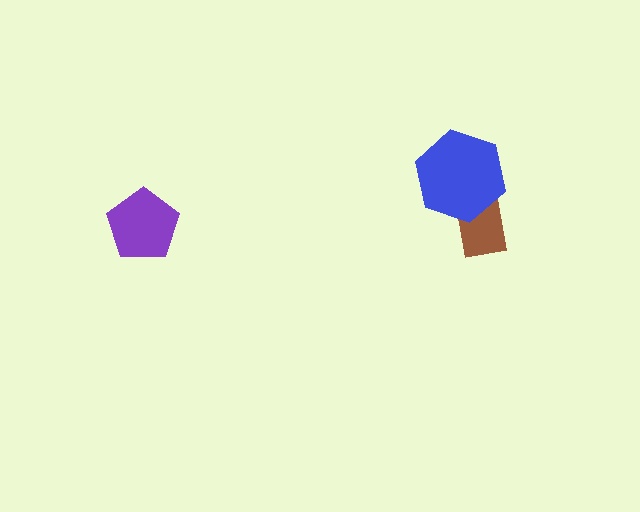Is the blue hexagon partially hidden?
No, no other shape covers it.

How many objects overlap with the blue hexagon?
1 object overlaps with the blue hexagon.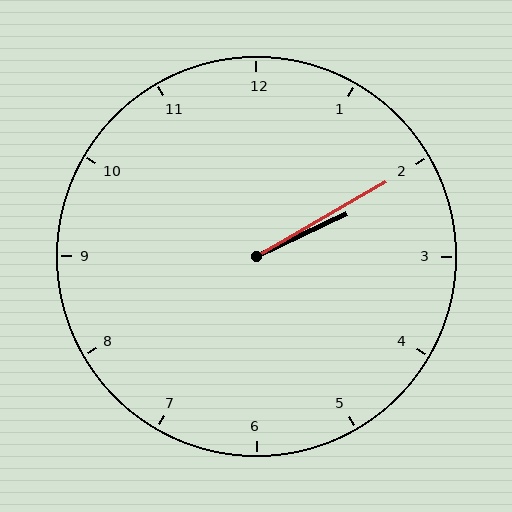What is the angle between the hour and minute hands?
Approximately 5 degrees.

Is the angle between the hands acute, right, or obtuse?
It is acute.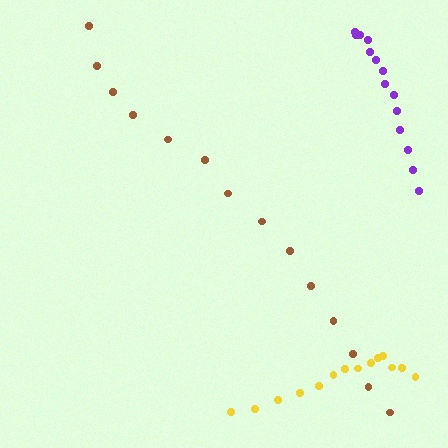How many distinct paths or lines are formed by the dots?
There are 3 distinct paths.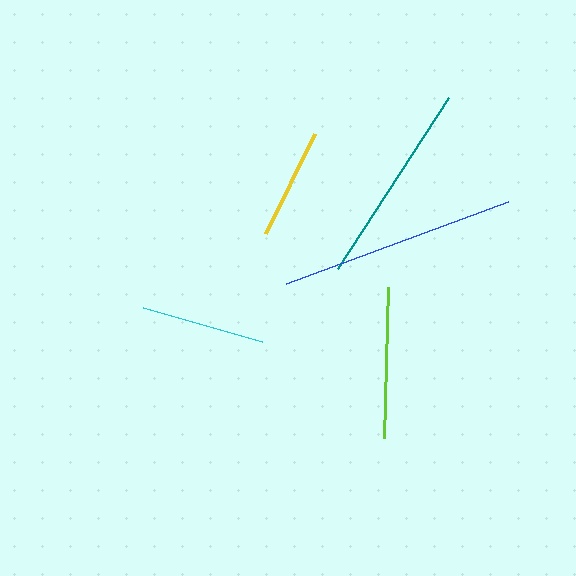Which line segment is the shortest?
The yellow line is the shortest at approximately 112 pixels.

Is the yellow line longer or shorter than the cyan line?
The cyan line is longer than the yellow line.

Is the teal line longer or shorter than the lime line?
The teal line is longer than the lime line.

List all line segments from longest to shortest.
From longest to shortest: blue, teal, lime, cyan, yellow.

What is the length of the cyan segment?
The cyan segment is approximately 124 pixels long.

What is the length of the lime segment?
The lime segment is approximately 151 pixels long.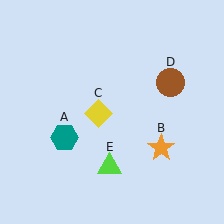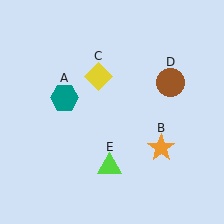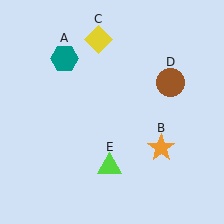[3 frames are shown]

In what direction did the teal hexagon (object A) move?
The teal hexagon (object A) moved up.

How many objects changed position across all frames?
2 objects changed position: teal hexagon (object A), yellow diamond (object C).